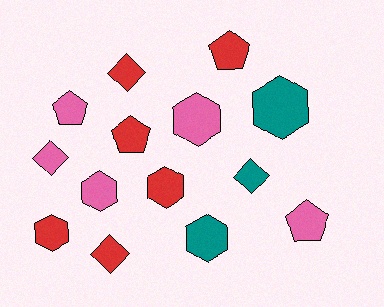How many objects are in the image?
There are 14 objects.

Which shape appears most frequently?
Hexagon, with 6 objects.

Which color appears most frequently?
Red, with 6 objects.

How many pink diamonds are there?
There is 1 pink diamond.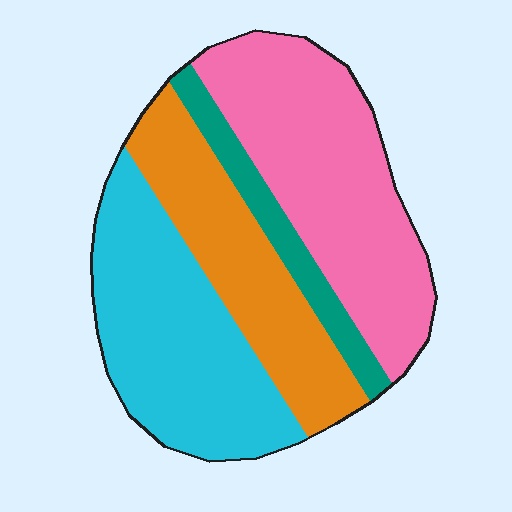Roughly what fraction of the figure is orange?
Orange takes up less than a quarter of the figure.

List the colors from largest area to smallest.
From largest to smallest: pink, cyan, orange, teal.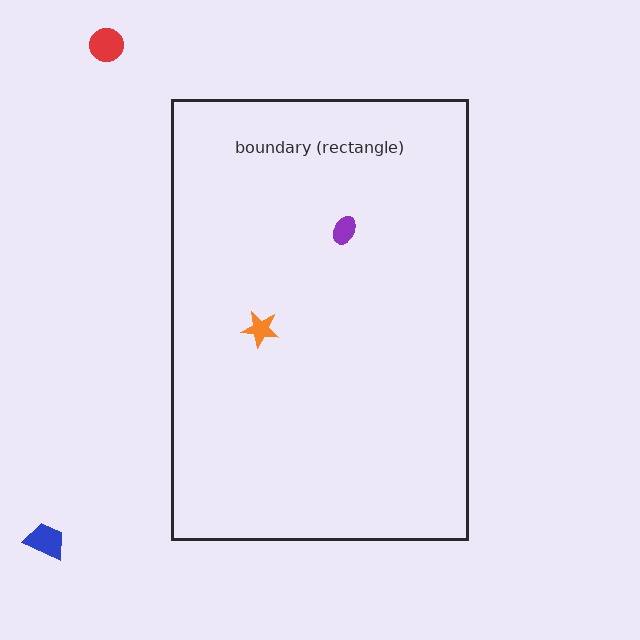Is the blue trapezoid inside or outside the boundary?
Outside.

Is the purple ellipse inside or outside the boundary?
Inside.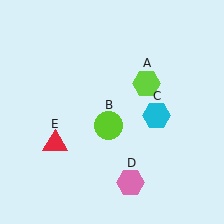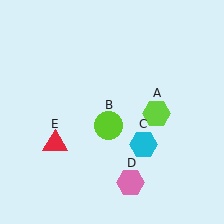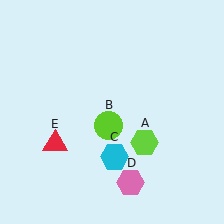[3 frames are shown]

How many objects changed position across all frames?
2 objects changed position: lime hexagon (object A), cyan hexagon (object C).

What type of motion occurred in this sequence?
The lime hexagon (object A), cyan hexagon (object C) rotated clockwise around the center of the scene.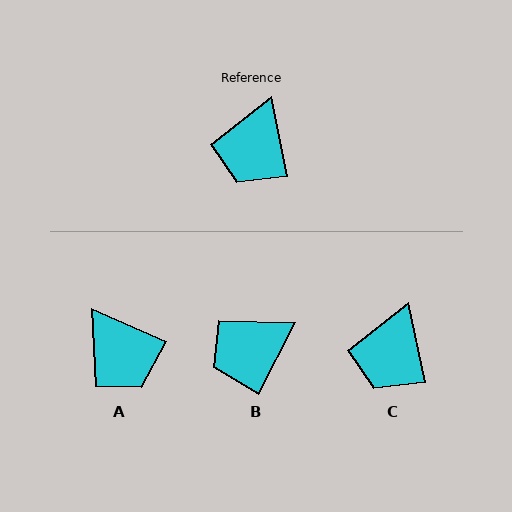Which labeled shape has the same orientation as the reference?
C.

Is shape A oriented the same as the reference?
No, it is off by about 55 degrees.